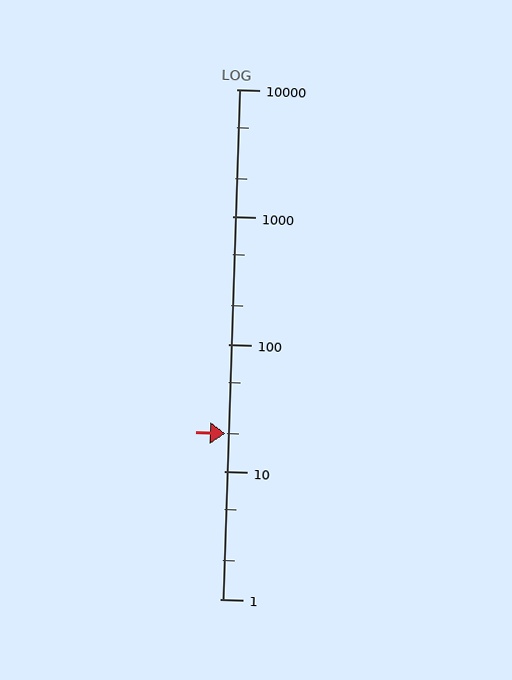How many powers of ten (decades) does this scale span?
The scale spans 4 decades, from 1 to 10000.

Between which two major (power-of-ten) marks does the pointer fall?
The pointer is between 10 and 100.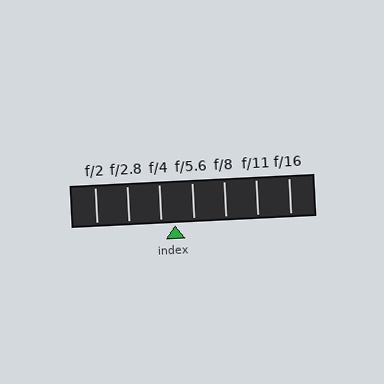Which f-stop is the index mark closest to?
The index mark is closest to f/4.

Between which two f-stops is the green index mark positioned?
The index mark is between f/4 and f/5.6.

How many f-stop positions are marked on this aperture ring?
There are 7 f-stop positions marked.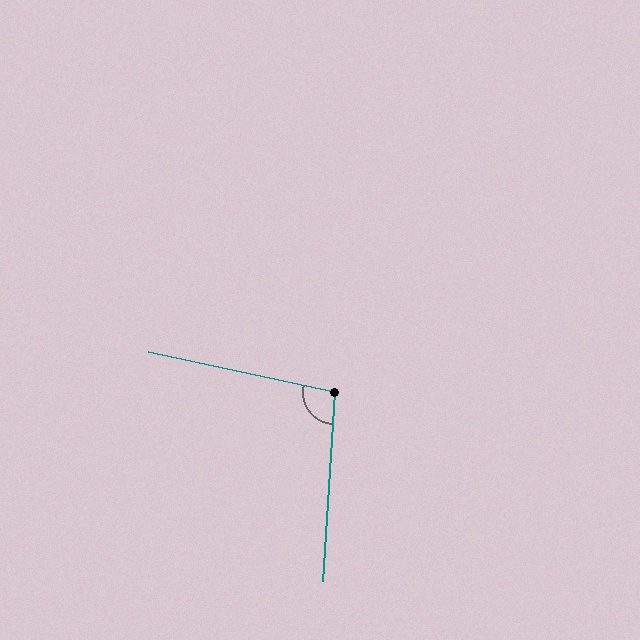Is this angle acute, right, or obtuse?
It is obtuse.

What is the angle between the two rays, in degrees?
Approximately 98 degrees.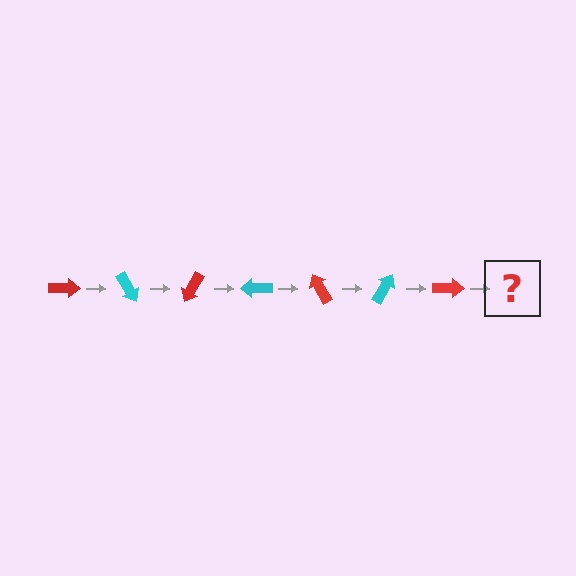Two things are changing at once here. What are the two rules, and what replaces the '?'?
The two rules are that it rotates 60 degrees each step and the color cycles through red and cyan. The '?' should be a cyan arrow, rotated 420 degrees from the start.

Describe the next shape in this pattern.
It should be a cyan arrow, rotated 420 degrees from the start.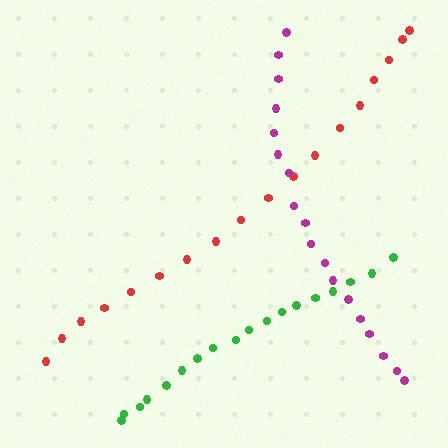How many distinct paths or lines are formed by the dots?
There are 3 distinct paths.